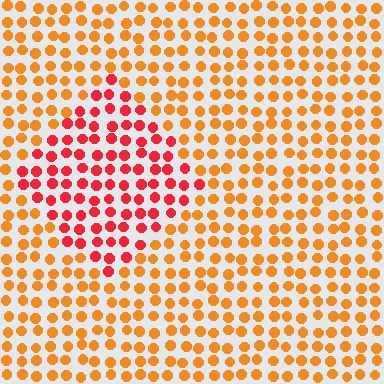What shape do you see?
I see a diamond.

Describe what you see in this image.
The image is filled with small orange elements in a uniform arrangement. A diamond-shaped region is visible where the elements are tinted to a slightly different hue, forming a subtle color boundary.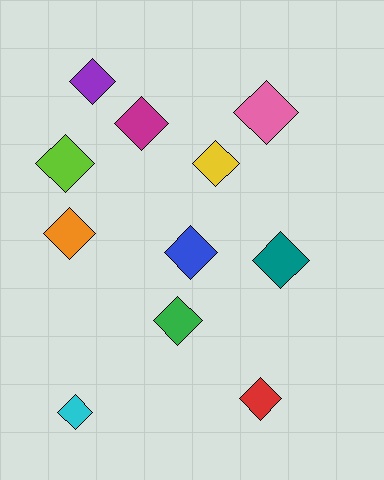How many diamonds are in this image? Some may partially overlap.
There are 11 diamonds.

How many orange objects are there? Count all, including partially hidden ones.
There is 1 orange object.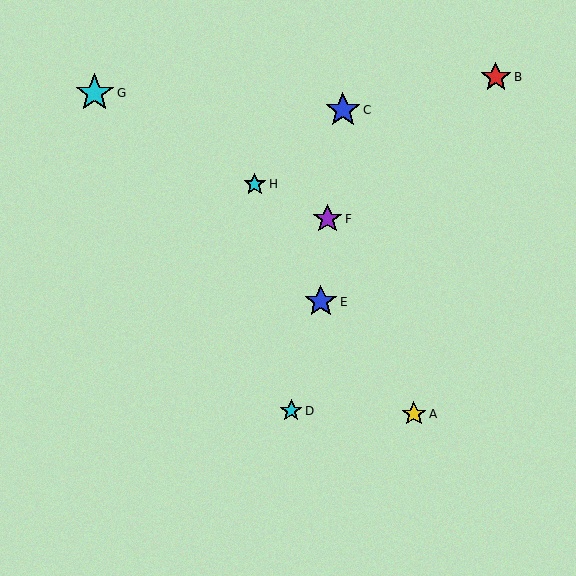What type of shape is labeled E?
Shape E is a blue star.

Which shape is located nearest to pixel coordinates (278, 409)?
The cyan star (labeled D) at (291, 411) is nearest to that location.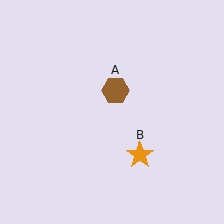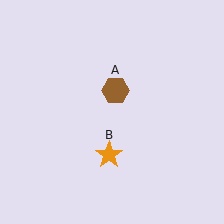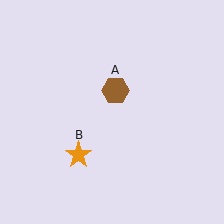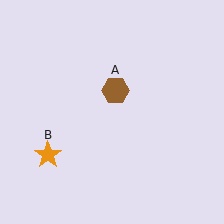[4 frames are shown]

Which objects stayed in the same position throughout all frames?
Brown hexagon (object A) remained stationary.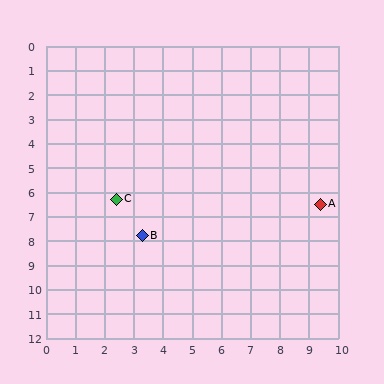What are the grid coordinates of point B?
Point B is at approximately (3.3, 7.8).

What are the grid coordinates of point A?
Point A is at approximately (9.4, 6.5).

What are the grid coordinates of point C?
Point C is at approximately (2.4, 6.3).